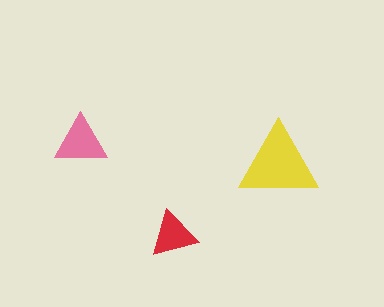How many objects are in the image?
There are 3 objects in the image.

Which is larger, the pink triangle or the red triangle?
The pink one.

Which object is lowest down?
The red triangle is bottommost.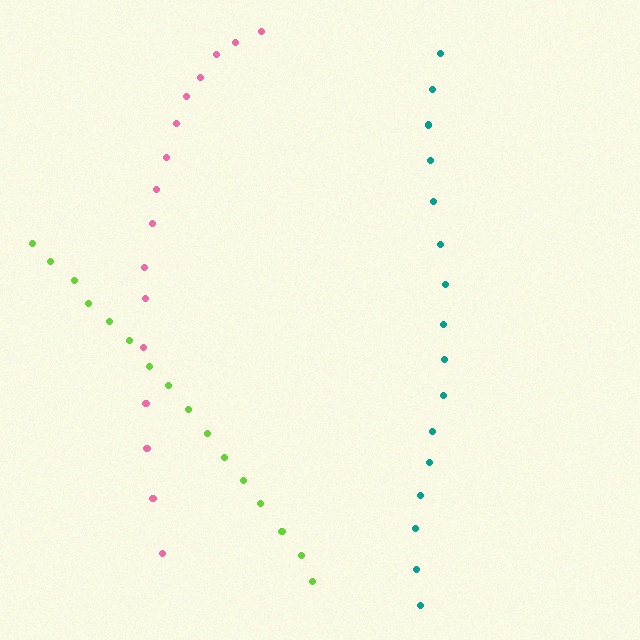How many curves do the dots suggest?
There are 3 distinct paths.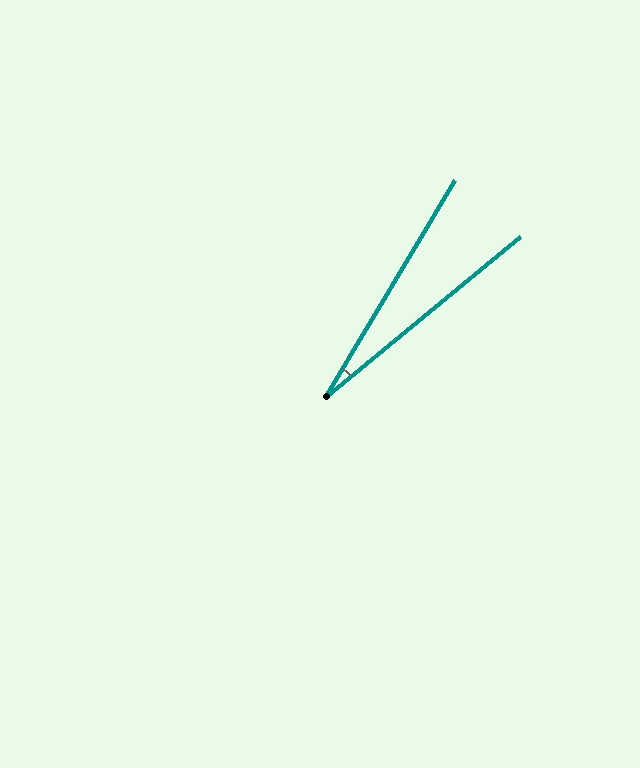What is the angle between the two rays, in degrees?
Approximately 20 degrees.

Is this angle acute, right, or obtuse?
It is acute.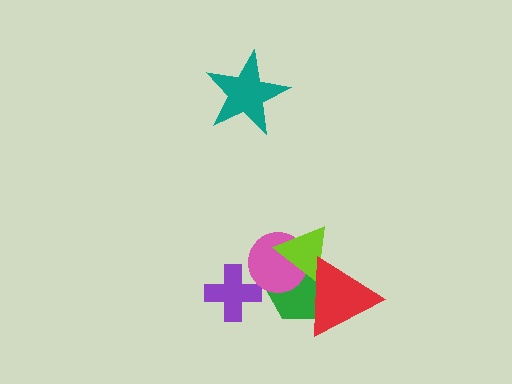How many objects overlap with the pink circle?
2 objects overlap with the pink circle.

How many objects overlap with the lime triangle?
3 objects overlap with the lime triangle.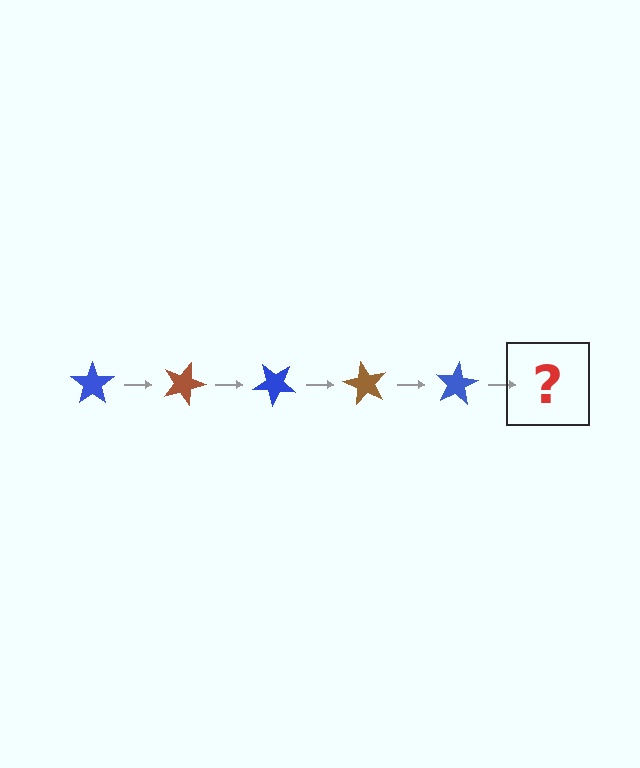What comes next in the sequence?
The next element should be a brown star, rotated 100 degrees from the start.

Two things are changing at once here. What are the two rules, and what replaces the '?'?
The two rules are that it rotates 20 degrees each step and the color cycles through blue and brown. The '?' should be a brown star, rotated 100 degrees from the start.